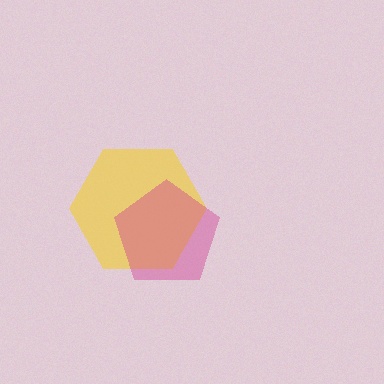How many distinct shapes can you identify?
There are 2 distinct shapes: a yellow hexagon, a magenta pentagon.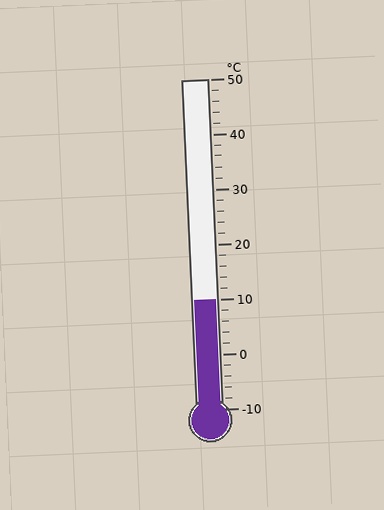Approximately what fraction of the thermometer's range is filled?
The thermometer is filled to approximately 35% of its range.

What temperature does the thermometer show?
The thermometer shows approximately 10°C.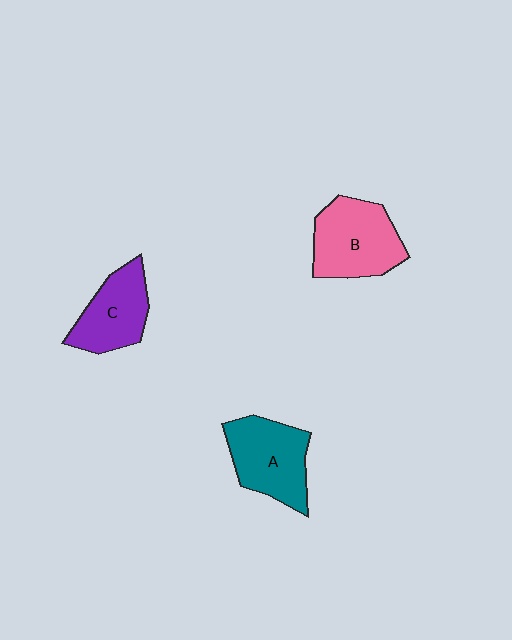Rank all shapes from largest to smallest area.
From largest to smallest: B (pink), A (teal), C (purple).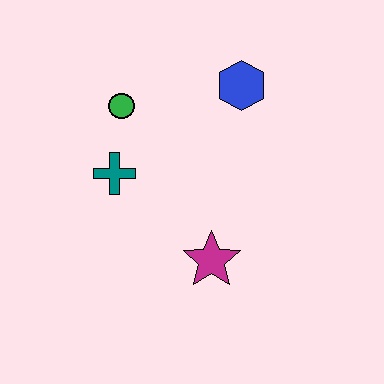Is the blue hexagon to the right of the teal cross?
Yes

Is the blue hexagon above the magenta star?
Yes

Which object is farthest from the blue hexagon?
The magenta star is farthest from the blue hexagon.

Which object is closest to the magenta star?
The teal cross is closest to the magenta star.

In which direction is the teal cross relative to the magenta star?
The teal cross is to the left of the magenta star.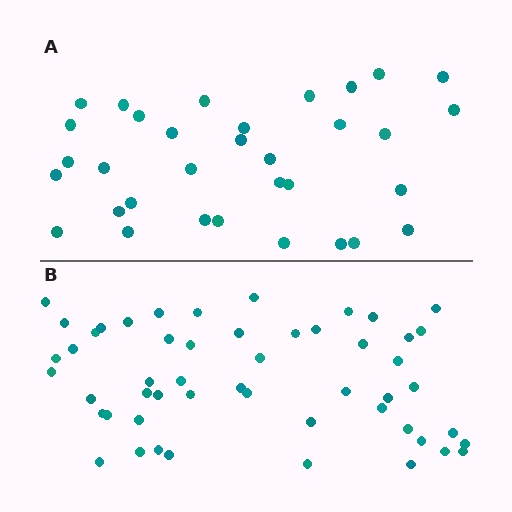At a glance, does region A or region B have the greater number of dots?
Region B (the bottom region) has more dots.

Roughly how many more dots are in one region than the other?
Region B has approximately 20 more dots than region A.